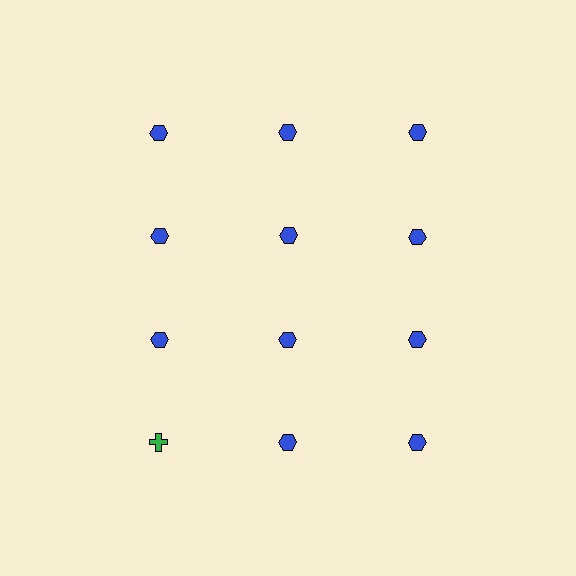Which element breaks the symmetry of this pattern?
The green cross in the fourth row, leftmost column breaks the symmetry. All other shapes are blue hexagons.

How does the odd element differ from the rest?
It differs in both color (green instead of blue) and shape (cross instead of hexagon).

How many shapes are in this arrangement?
There are 12 shapes arranged in a grid pattern.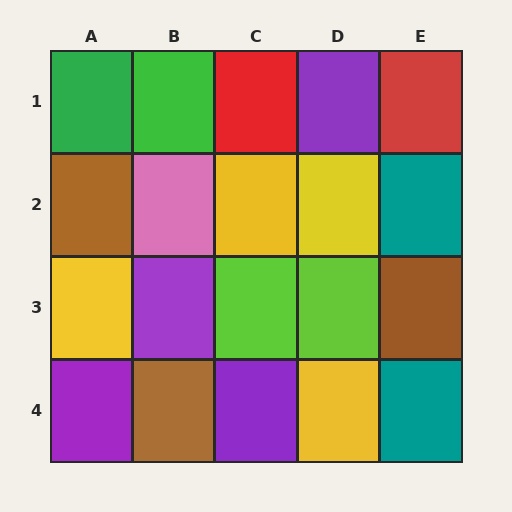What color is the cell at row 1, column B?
Green.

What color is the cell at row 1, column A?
Green.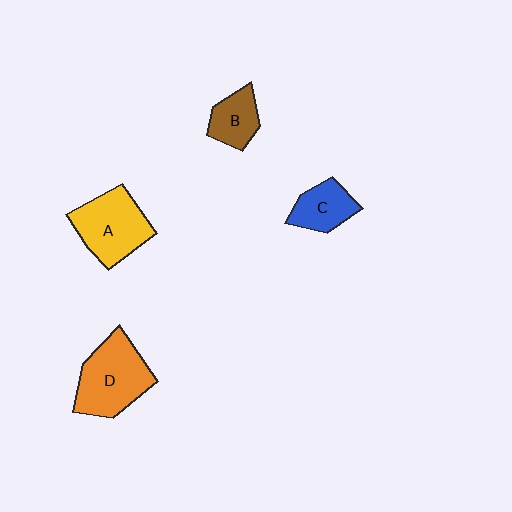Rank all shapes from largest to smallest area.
From largest to smallest: D (orange), A (yellow), C (blue), B (brown).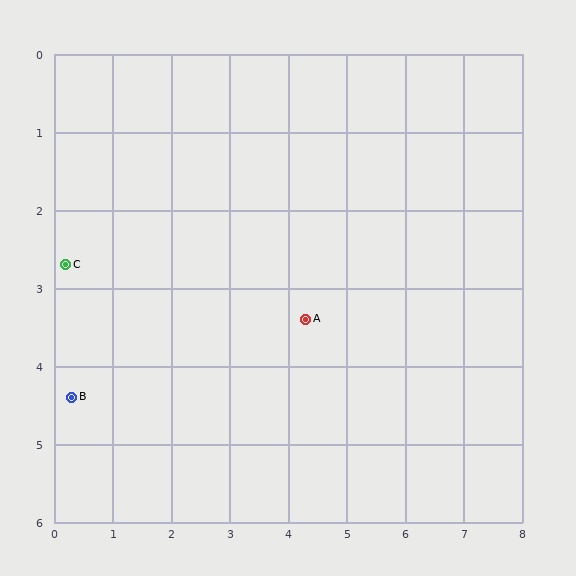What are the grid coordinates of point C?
Point C is at approximately (0.2, 2.7).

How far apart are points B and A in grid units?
Points B and A are about 4.1 grid units apart.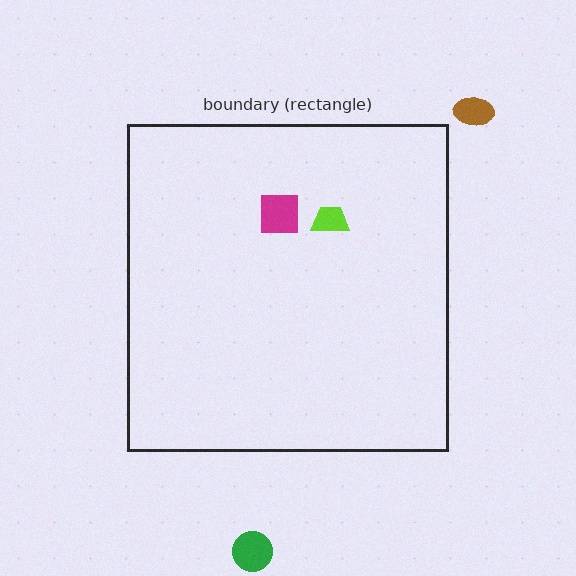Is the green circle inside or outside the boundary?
Outside.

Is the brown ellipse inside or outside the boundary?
Outside.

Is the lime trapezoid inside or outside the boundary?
Inside.